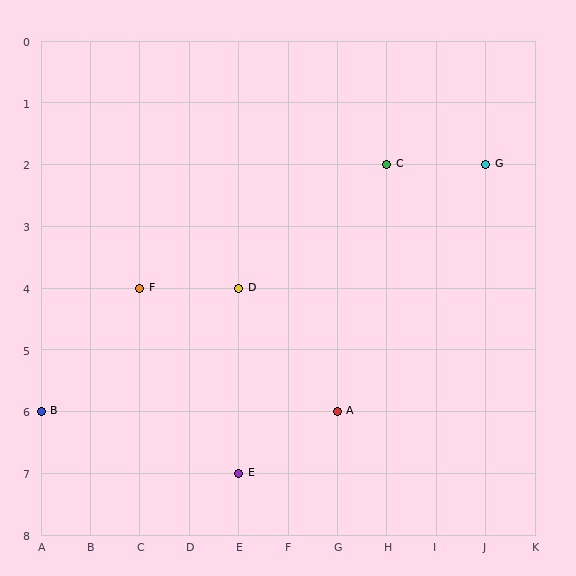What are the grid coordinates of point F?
Point F is at grid coordinates (C, 4).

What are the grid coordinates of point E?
Point E is at grid coordinates (E, 7).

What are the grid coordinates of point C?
Point C is at grid coordinates (H, 2).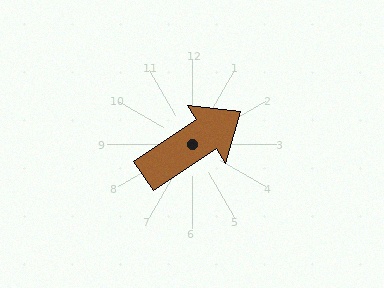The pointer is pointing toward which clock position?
Roughly 2 o'clock.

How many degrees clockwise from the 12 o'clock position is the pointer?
Approximately 56 degrees.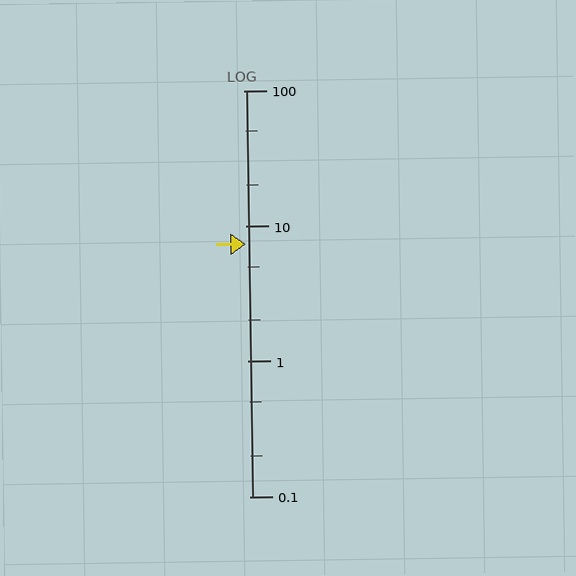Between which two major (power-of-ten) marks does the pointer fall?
The pointer is between 1 and 10.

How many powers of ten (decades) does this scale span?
The scale spans 3 decades, from 0.1 to 100.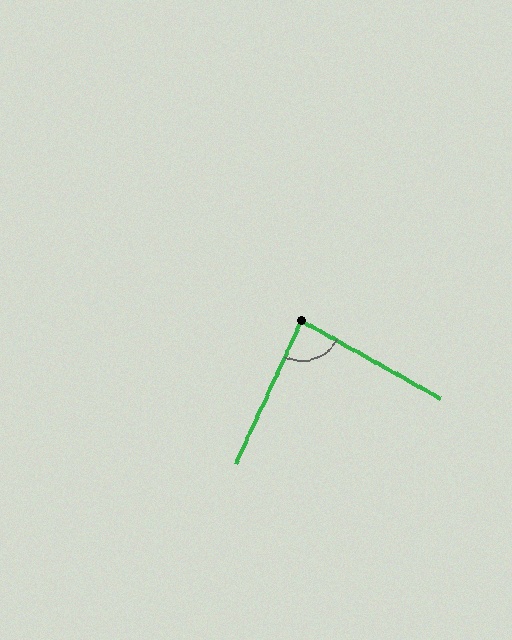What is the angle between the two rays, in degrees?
Approximately 85 degrees.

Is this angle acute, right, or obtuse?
It is approximately a right angle.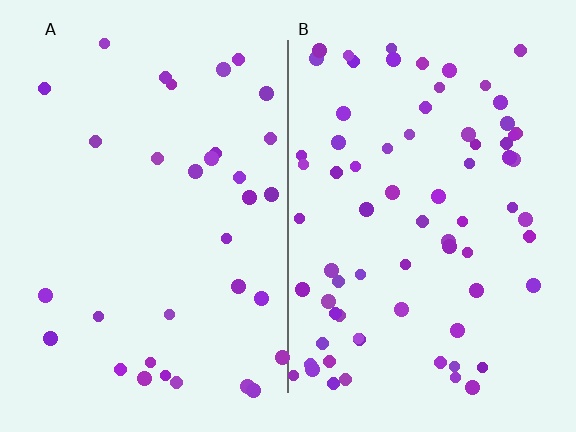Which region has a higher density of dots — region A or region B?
B (the right).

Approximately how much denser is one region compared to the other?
Approximately 2.2× — region B over region A.